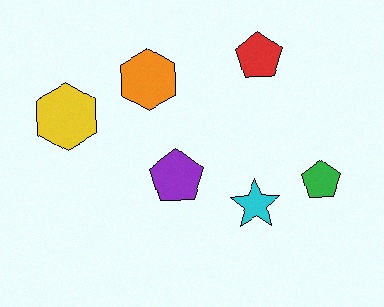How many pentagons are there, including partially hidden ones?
There are 3 pentagons.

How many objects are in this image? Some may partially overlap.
There are 6 objects.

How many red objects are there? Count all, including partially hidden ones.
There is 1 red object.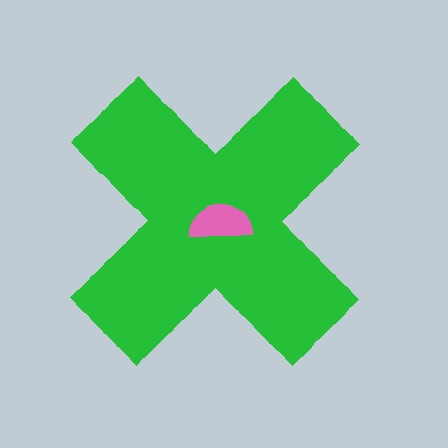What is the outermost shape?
The green cross.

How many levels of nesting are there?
2.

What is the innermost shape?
The pink semicircle.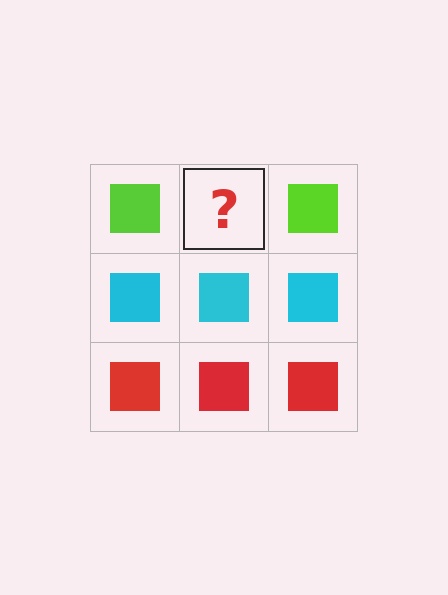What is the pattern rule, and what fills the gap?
The rule is that each row has a consistent color. The gap should be filled with a lime square.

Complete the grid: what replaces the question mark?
The question mark should be replaced with a lime square.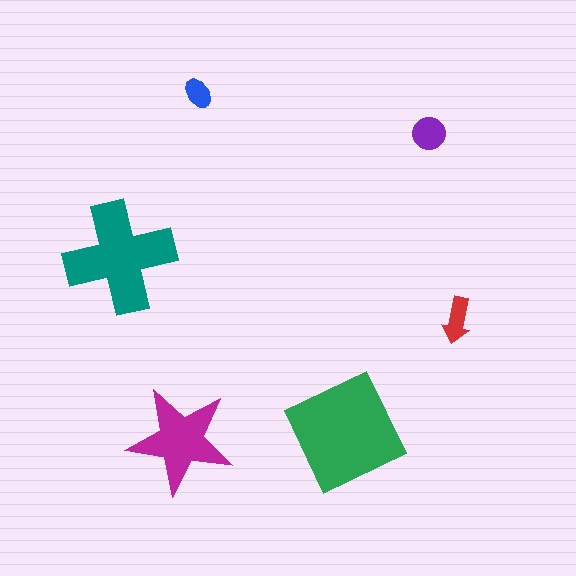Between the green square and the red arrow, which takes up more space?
The green square.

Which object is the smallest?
The blue ellipse.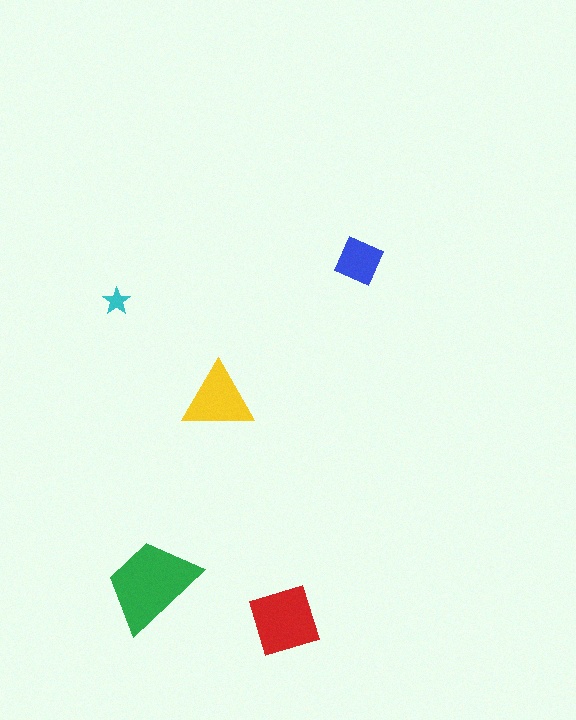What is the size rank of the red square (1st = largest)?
2nd.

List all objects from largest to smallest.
The green trapezoid, the red square, the yellow triangle, the blue diamond, the cyan star.